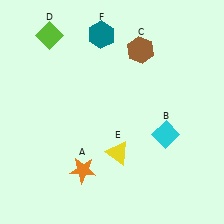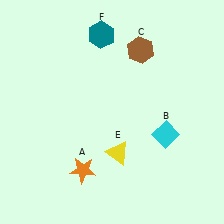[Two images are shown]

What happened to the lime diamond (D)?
The lime diamond (D) was removed in Image 2. It was in the top-left area of Image 1.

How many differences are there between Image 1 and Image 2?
There is 1 difference between the two images.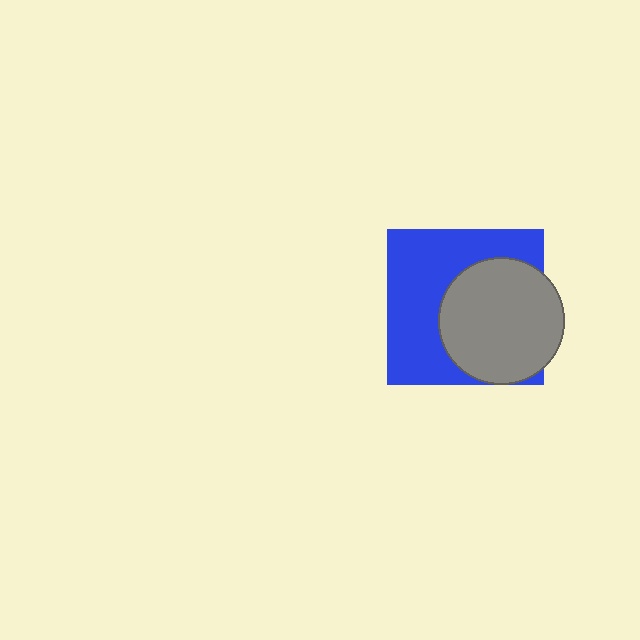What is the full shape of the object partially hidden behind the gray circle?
The partially hidden object is a blue square.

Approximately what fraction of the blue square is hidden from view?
Roughly 47% of the blue square is hidden behind the gray circle.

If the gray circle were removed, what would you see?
You would see the complete blue square.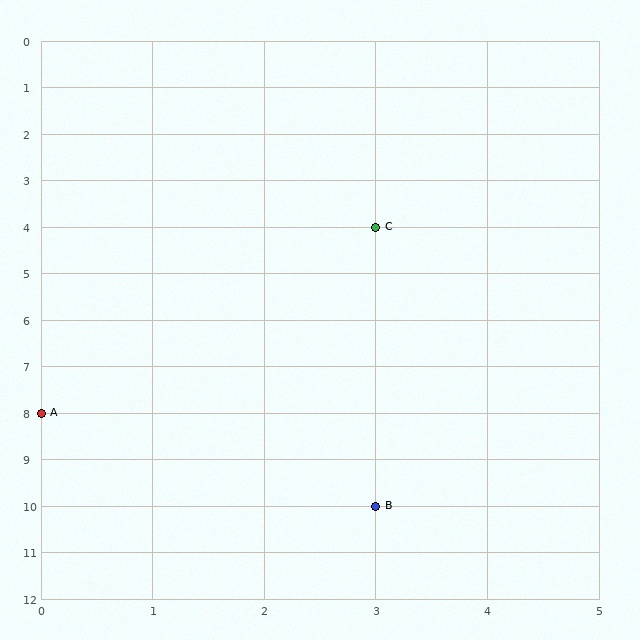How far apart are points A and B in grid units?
Points A and B are 3 columns and 2 rows apart (about 3.6 grid units diagonally).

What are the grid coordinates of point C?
Point C is at grid coordinates (3, 4).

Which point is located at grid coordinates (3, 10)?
Point B is at (3, 10).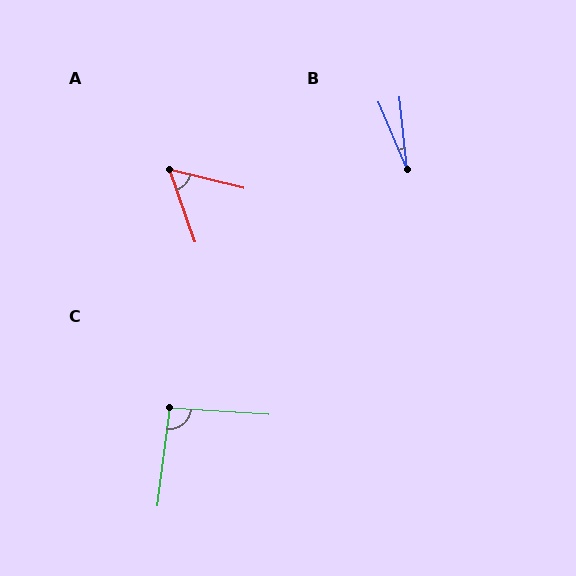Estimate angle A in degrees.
Approximately 56 degrees.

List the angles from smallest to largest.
B (17°), A (56°), C (93°).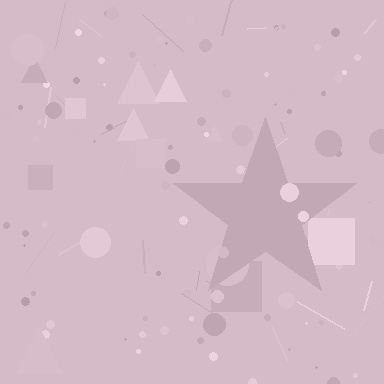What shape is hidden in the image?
A star is hidden in the image.